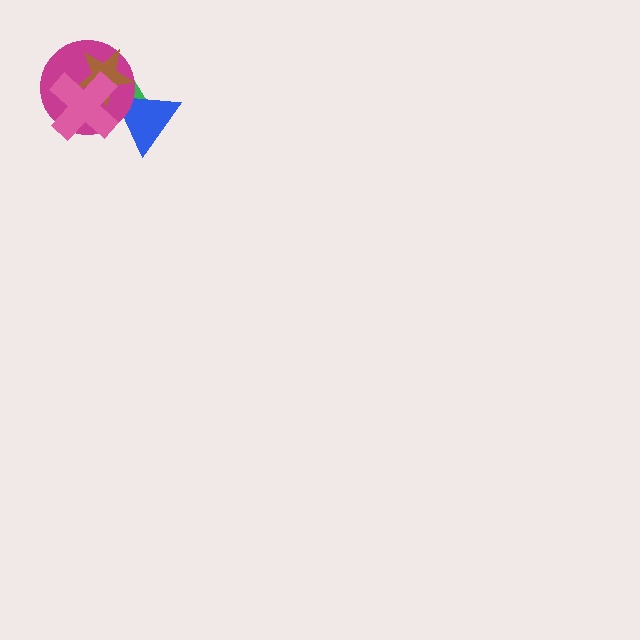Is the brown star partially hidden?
Yes, it is partially covered by another shape.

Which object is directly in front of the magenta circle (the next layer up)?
The brown star is directly in front of the magenta circle.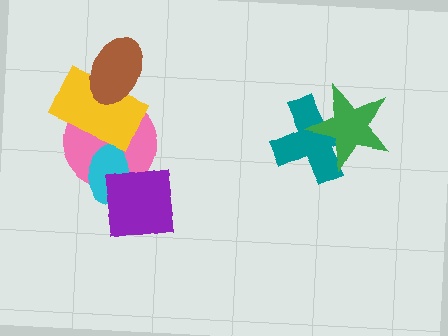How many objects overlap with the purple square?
2 objects overlap with the purple square.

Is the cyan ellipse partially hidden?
Yes, it is partially covered by another shape.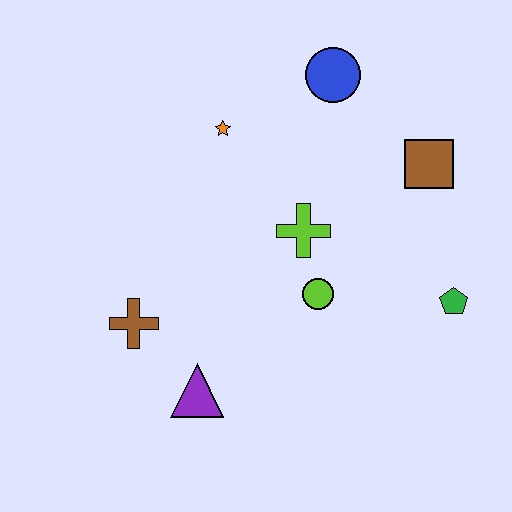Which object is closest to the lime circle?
The lime cross is closest to the lime circle.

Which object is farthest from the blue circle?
The purple triangle is farthest from the blue circle.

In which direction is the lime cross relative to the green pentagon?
The lime cross is to the left of the green pentagon.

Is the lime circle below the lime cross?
Yes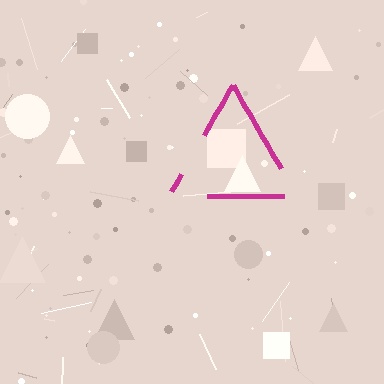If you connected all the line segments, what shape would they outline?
They would outline a triangle.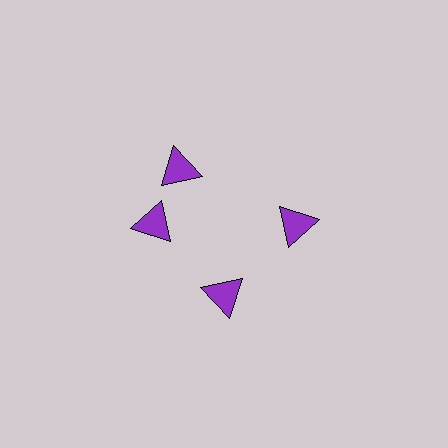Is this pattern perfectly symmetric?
No. The 4 purple triangles are arranged in a ring, but one element near the 12 o'clock position is rotated out of alignment along the ring, breaking the 4-fold rotational symmetry.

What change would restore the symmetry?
The symmetry would be restored by rotating it back into even spacing with its neighbors so that all 4 triangles sit at equal angles and equal distance from the center.